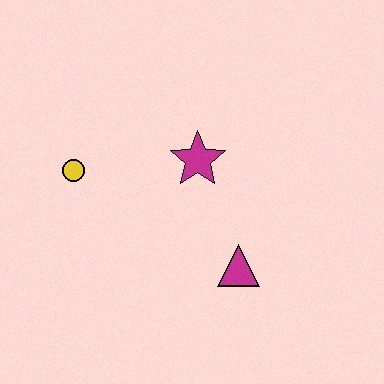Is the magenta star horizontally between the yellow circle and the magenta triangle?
Yes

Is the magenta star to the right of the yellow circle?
Yes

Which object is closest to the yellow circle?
The magenta star is closest to the yellow circle.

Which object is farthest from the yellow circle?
The magenta triangle is farthest from the yellow circle.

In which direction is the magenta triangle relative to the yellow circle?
The magenta triangle is to the right of the yellow circle.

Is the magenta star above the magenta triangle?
Yes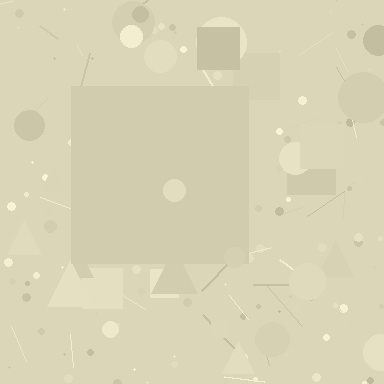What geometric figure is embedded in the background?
A square is embedded in the background.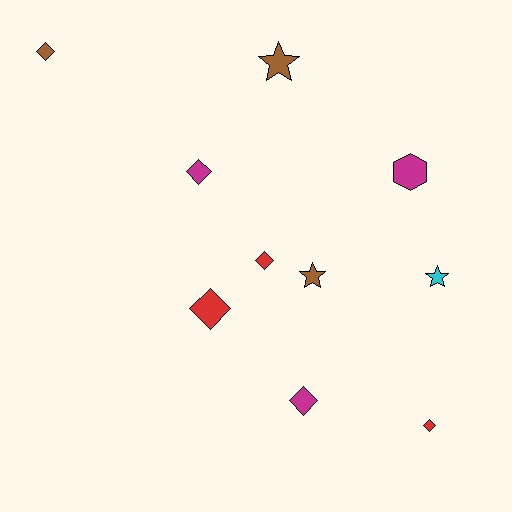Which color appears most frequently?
Brown, with 3 objects.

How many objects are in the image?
There are 10 objects.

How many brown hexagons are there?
There are no brown hexagons.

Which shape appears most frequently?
Diamond, with 6 objects.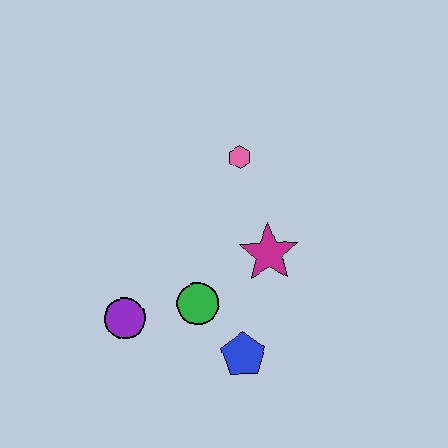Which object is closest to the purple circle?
The green circle is closest to the purple circle.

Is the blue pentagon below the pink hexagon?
Yes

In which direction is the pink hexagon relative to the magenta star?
The pink hexagon is above the magenta star.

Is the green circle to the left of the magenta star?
Yes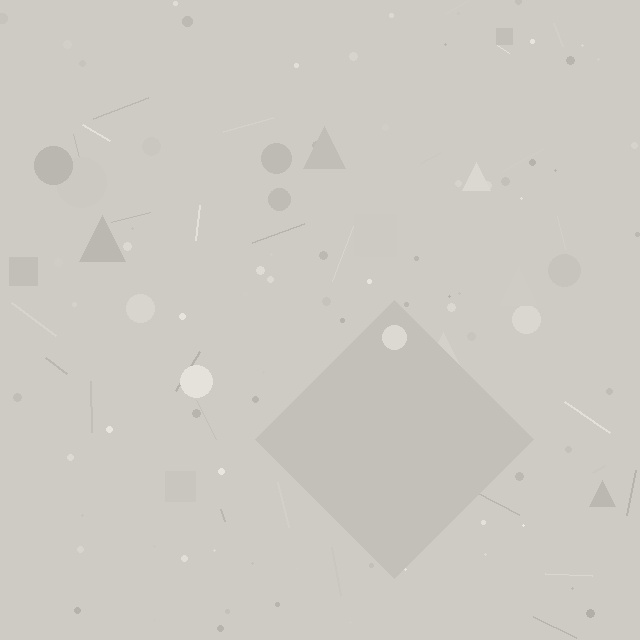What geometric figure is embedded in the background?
A diamond is embedded in the background.